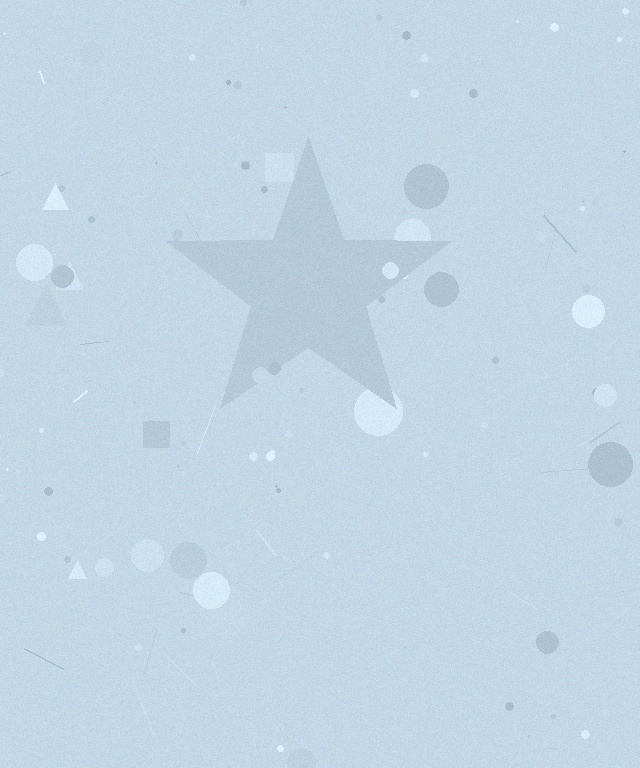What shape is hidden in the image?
A star is hidden in the image.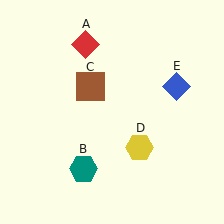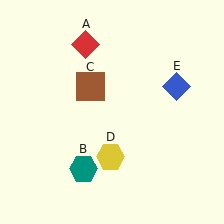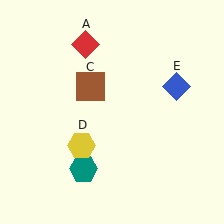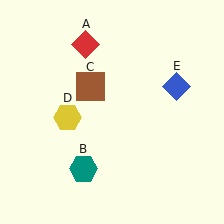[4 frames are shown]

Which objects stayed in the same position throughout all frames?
Red diamond (object A) and teal hexagon (object B) and brown square (object C) and blue diamond (object E) remained stationary.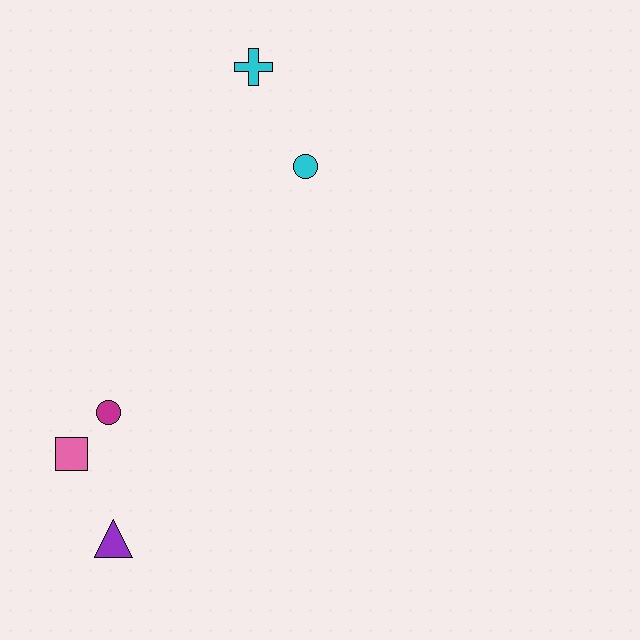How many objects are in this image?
There are 5 objects.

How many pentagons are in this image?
There are no pentagons.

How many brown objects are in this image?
There are no brown objects.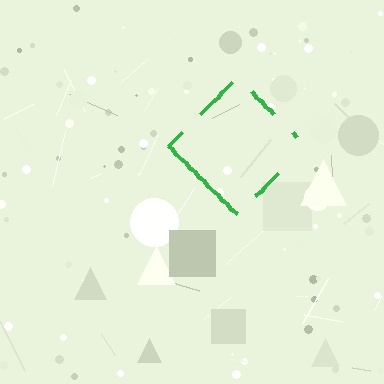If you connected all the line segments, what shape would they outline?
They would outline a diamond.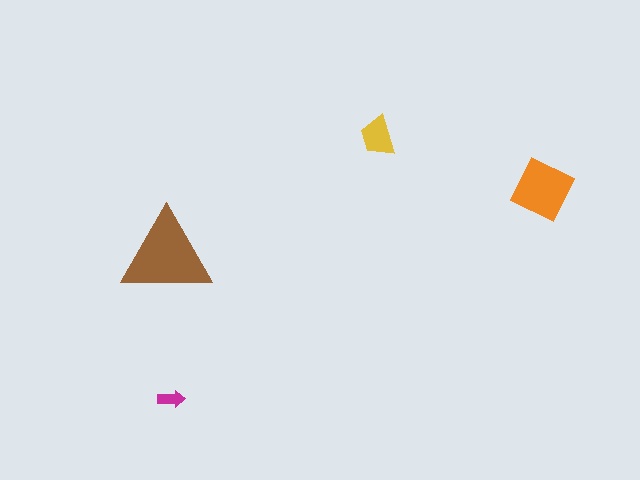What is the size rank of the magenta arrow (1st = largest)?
4th.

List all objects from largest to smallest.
The brown triangle, the orange diamond, the yellow trapezoid, the magenta arrow.